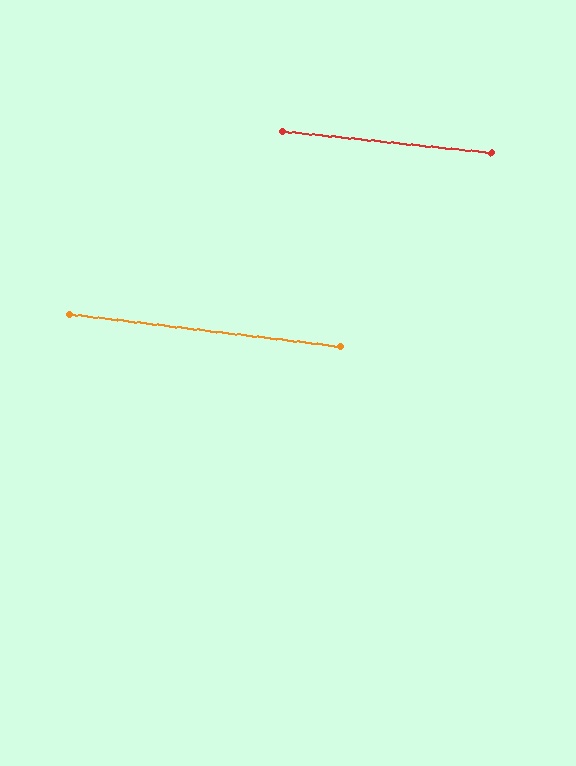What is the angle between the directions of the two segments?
Approximately 1 degree.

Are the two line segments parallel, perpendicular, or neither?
Parallel — their directions differ by only 1.1°.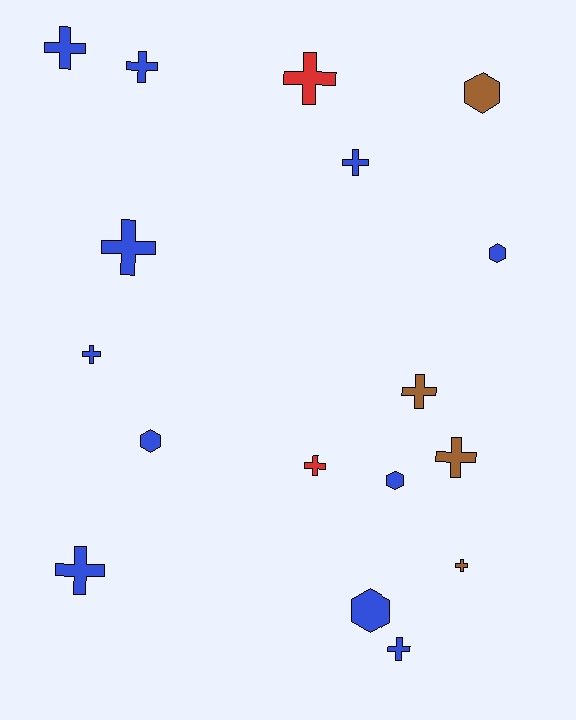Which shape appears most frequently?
Cross, with 12 objects.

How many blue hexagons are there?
There are 4 blue hexagons.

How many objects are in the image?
There are 17 objects.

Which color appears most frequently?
Blue, with 11 objects.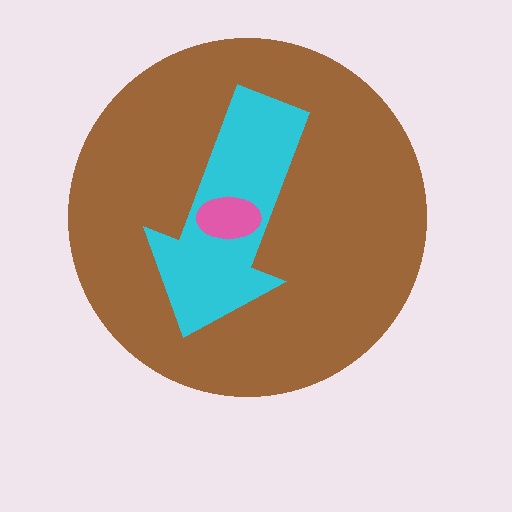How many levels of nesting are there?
3.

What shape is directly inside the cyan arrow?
The pink ellipse.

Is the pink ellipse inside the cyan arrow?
Yes.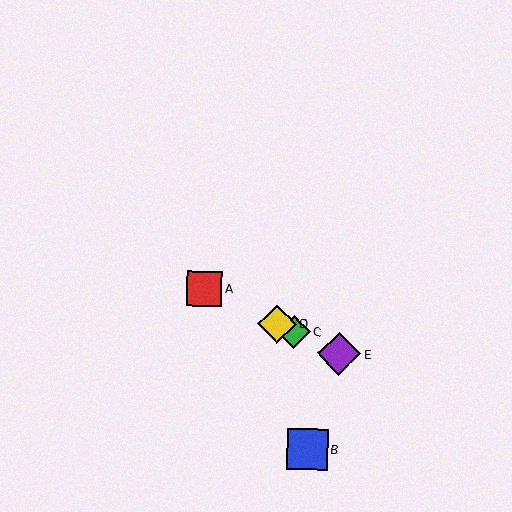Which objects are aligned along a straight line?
Objects A, C, D, E are aligned along a straight line.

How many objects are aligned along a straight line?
4 objects (A, C, D, E) are aligned along a straight line.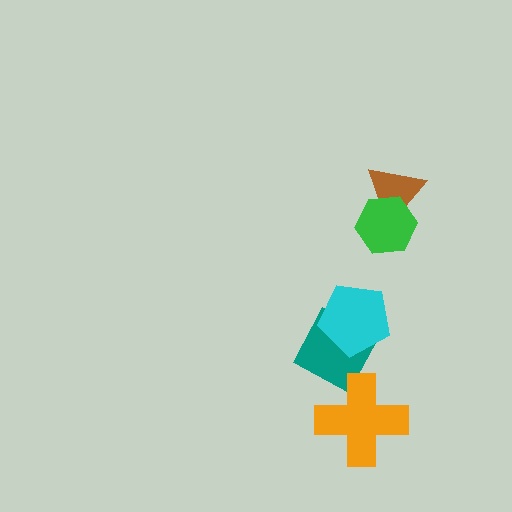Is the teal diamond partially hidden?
Yes, it is partially covered by another shape.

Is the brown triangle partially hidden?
Yes, it is partially covered by another shape.